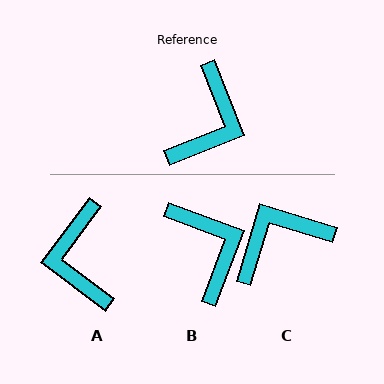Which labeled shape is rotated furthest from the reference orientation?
A, about 148 degrees away.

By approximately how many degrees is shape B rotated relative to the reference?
Approximately 48 degrees counter-clockwise.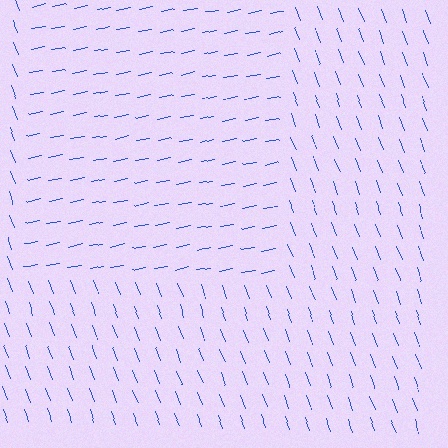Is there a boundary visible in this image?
Yes, there is a texture boundary formed by a change in line orientation.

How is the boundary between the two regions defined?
The boundary is defined purely by a change in line orientation (approximately 81 degrees difference). All lines are the same color and thickness.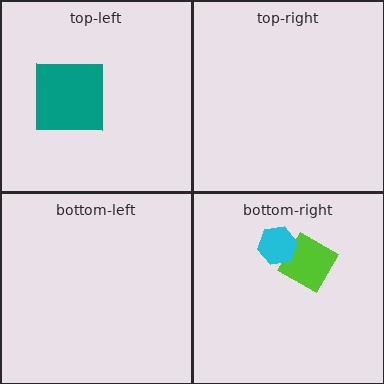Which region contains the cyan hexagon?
The bottom-right region.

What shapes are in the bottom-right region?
The lime diamond, the cyan hexagon.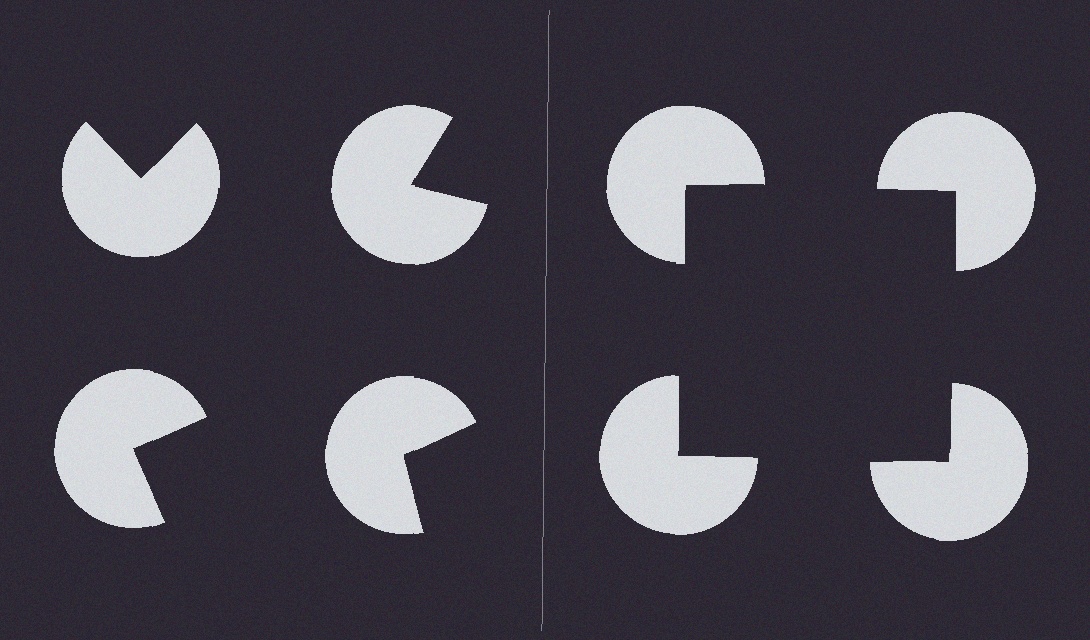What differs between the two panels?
The pac-man discs are positioned identically on both sides; only the wedge orientations differ. On the right they align to a square; on the left they are misaligned.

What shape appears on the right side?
An illusory square.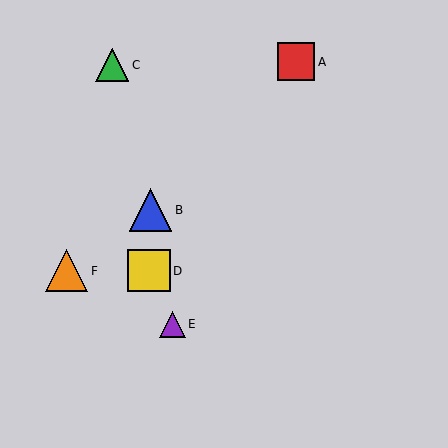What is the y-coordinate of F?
Object F is at y≈271.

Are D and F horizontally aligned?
Yes, both are at y≈271.